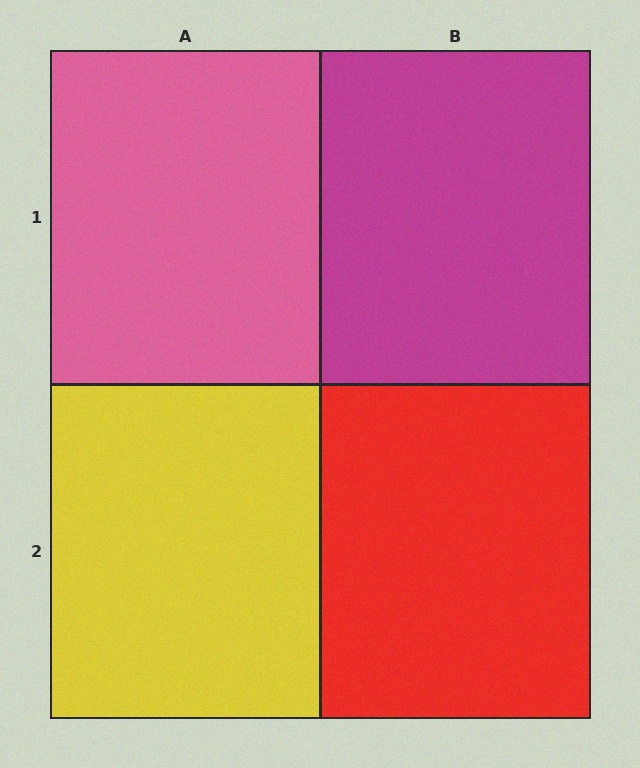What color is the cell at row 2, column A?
Yellow.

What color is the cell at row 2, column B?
Red.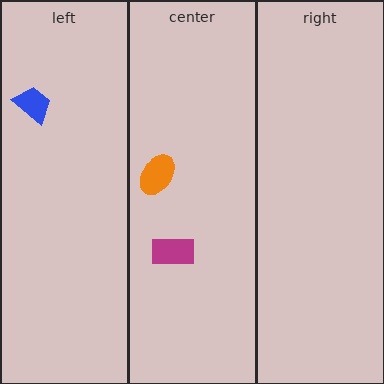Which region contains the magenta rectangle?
The center region.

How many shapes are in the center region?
2.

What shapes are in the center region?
The orange ellipse, the magenta rectangle.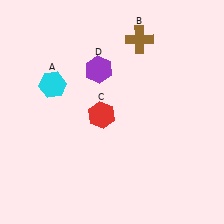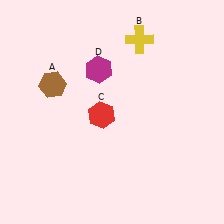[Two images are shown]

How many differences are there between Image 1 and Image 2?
There are 3 differences between the two images.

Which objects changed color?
A changed from cyan to brown. B changed from brown to yellow. D changed from purple to magenta.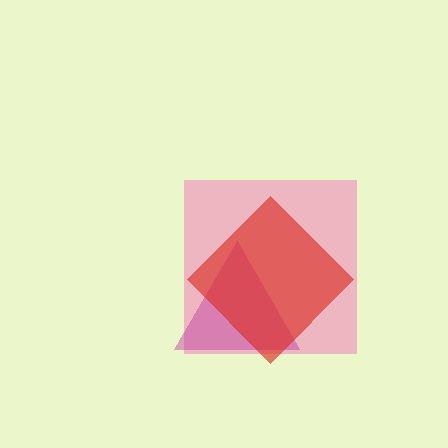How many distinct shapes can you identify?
There are 3 distinct shapes: a pink square, a magenta triangle, a red diamond.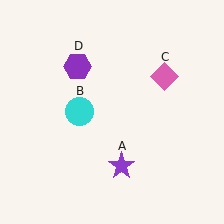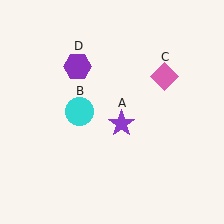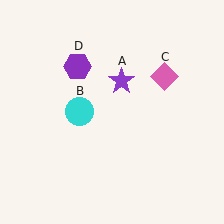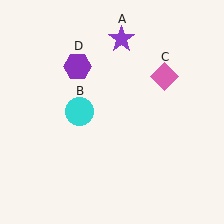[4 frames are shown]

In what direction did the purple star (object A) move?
The purple star (object A) moved up.